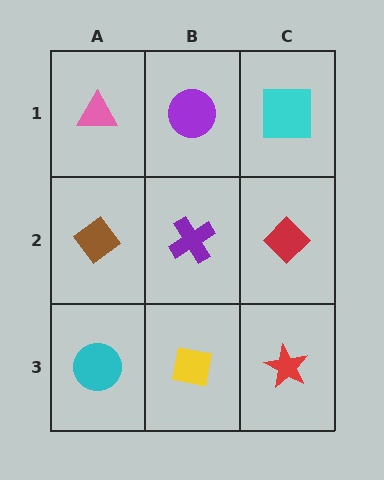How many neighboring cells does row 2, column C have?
3.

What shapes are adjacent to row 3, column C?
A red diamond (row 2, column C), a yellow square (row 3, column B).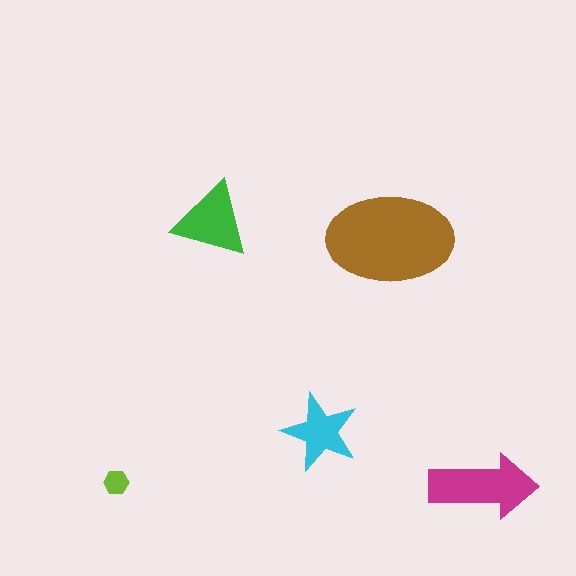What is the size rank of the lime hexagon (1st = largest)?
5th.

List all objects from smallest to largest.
The lime hexagon, the cyan star, the green triangle, the magenta arrow, the brown ellipse.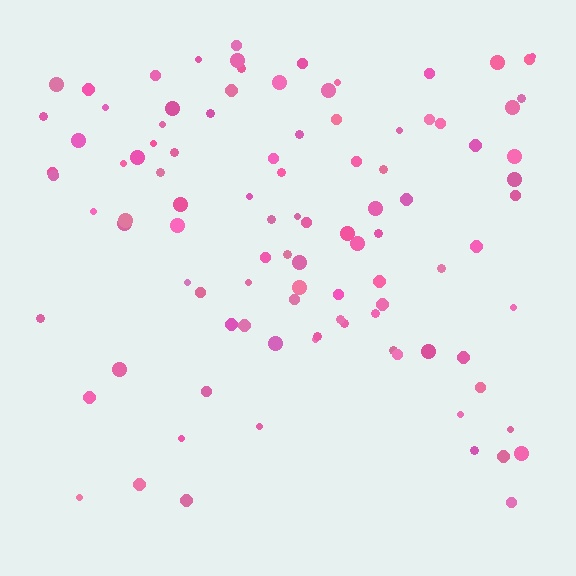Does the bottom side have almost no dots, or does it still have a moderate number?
Still a moderate number, just noticeably fewer than the top.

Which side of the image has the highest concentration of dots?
The top.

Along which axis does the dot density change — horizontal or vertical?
Vertical.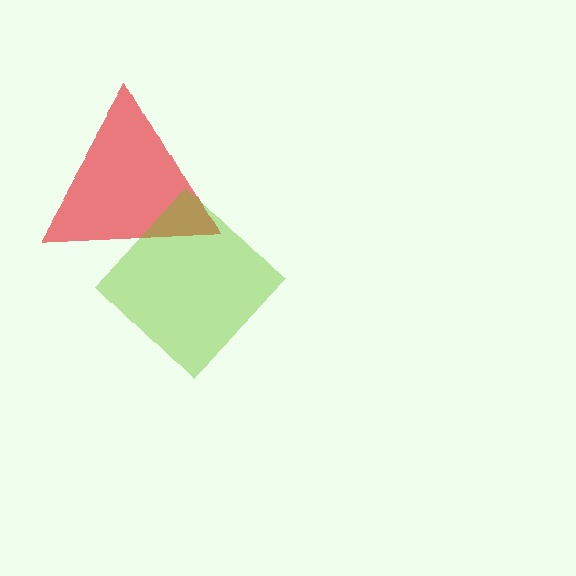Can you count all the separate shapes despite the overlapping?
Yes, there are 2 separate shapes.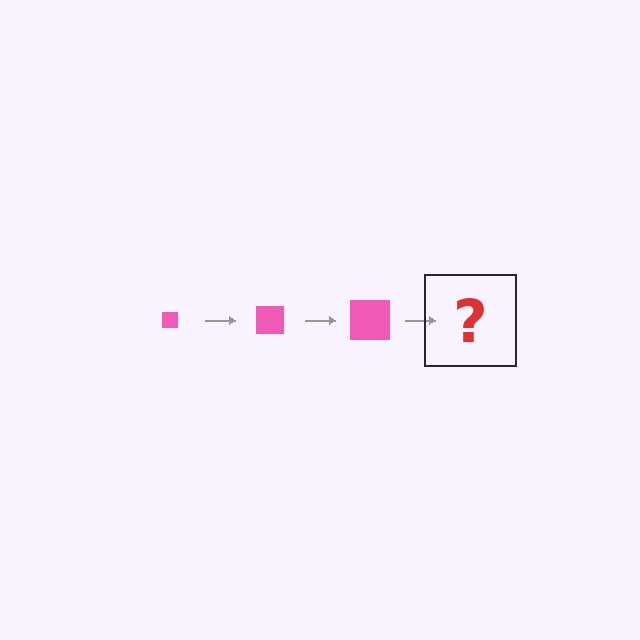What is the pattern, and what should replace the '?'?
The pattern is that the square gets progressively larger each step. The '?' should be a pink square, larger than the previous one.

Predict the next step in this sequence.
The next step is a pink square, larger than the previous one.